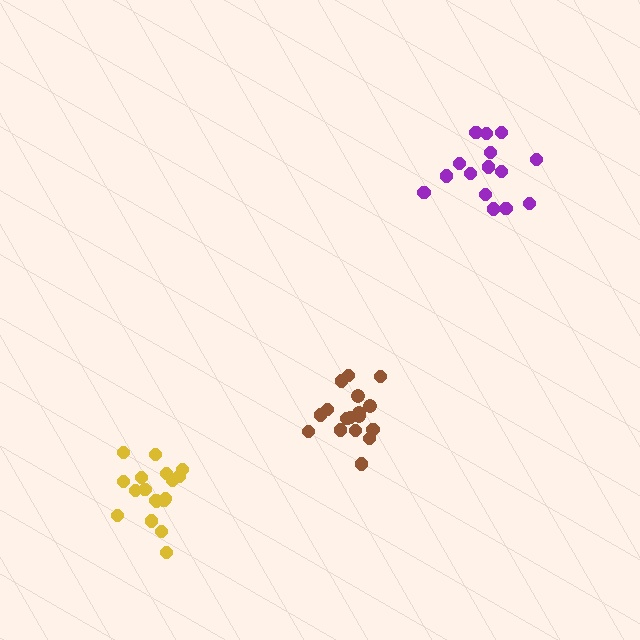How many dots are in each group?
Group 1: 17 dots, Group 2: 18 dots, Group 3: 15 dots (50 total).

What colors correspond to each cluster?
The clusters are colored: brown, yellow, purple.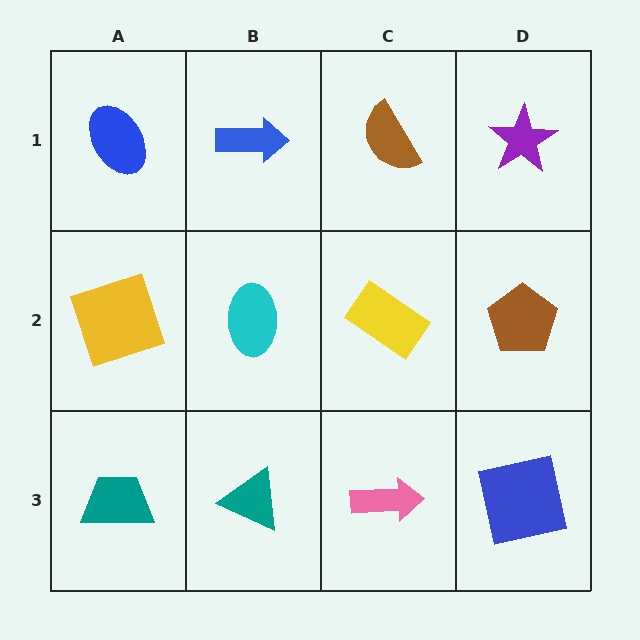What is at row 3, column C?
A pink arrow.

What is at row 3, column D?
A blue square.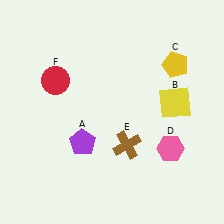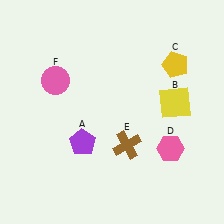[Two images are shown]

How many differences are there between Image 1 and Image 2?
There is 1 difference between the two images.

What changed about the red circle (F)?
In Image 1, F is red. In Image 2, it changed to pink.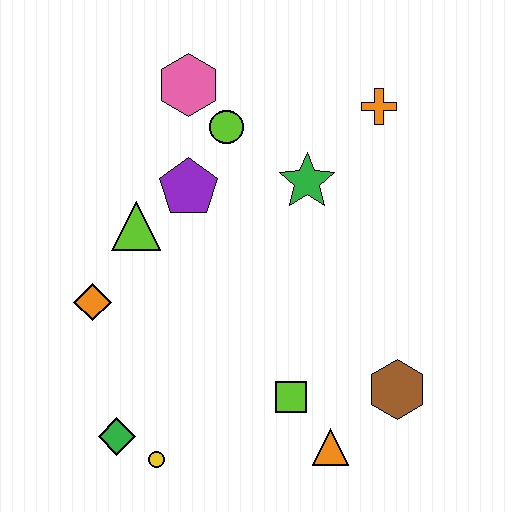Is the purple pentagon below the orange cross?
Yes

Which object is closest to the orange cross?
The green star is closest to the orange cross.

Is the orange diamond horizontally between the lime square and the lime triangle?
No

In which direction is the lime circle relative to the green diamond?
The lime circle is above the green diamond.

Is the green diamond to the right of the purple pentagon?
No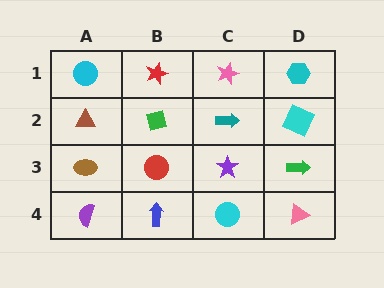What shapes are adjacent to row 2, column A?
A cyan circle (row 1, column A), a brown ellipse (row 3, column A), a green square (row 2, column B).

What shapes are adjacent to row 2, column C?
A pink star (row 1, column C), a purple star (row 3, column C), a green square (row 2, column B), a cyan square (row 2, column D).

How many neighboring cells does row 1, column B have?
3.